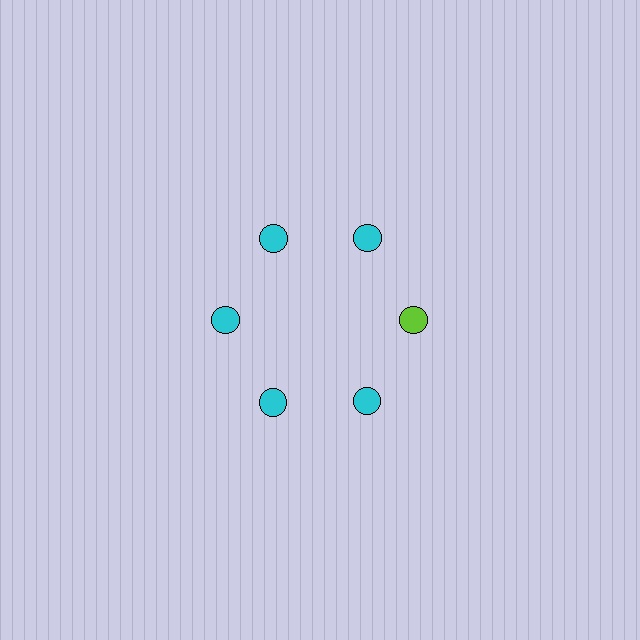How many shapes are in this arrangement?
There are 6 shapes arranged in a ring pattern.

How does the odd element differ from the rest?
It has a different color: lime instead of cyan.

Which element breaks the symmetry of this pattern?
The lime circle at roughly the 3 o'clock position breaks the symmetry. All other shapes are cyan circles.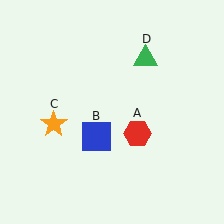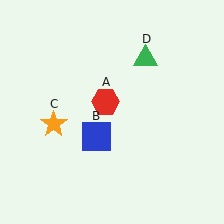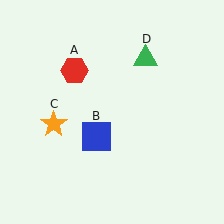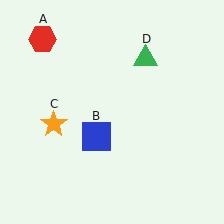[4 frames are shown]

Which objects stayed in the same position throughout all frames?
Blue square (object B) and orange star (object C) and green triangle (object D) remained stationary.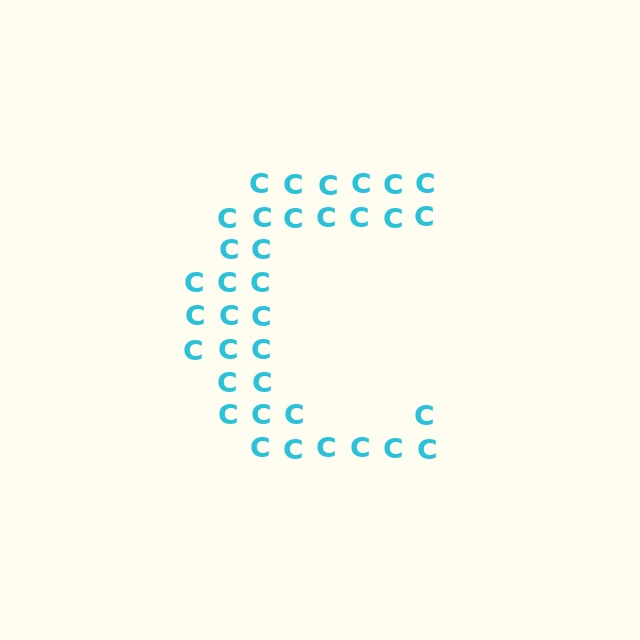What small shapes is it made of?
It is made of small letter C's.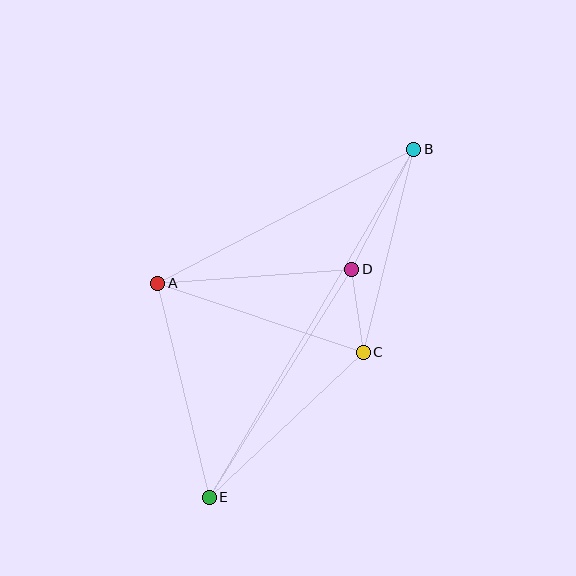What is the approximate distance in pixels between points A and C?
The distance between A and C is approximately 217 pixels.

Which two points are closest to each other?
Points C and D are closest to each other.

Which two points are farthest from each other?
Points B and E are farthest from each other.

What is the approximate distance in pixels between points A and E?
The distance between A and E is approximately 220 pixels.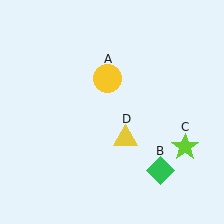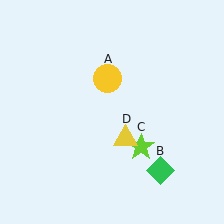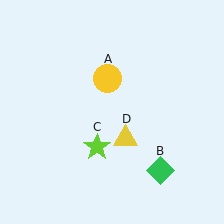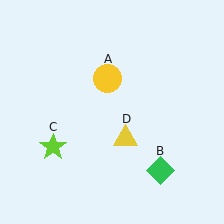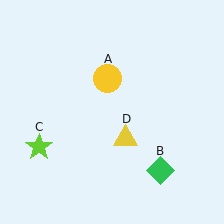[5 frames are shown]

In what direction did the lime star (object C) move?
The lime star (object C) moved left.